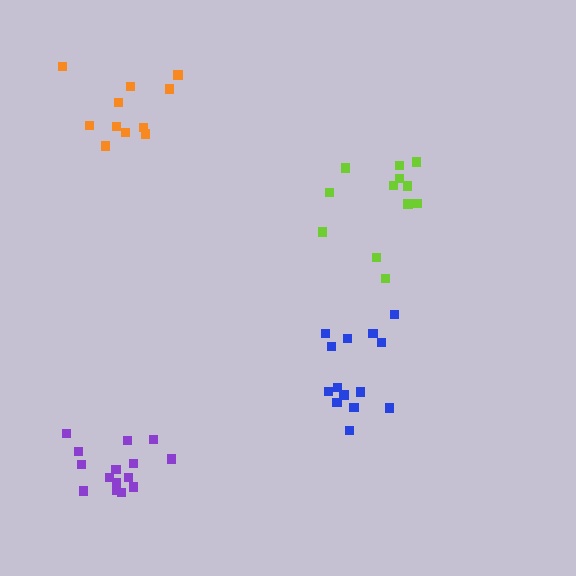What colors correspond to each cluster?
The clusters are colored: blue, purple, lime, orange.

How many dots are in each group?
Group 1: 14 dots, Group 2: 15 dots, Group 3: 12 dots, Group 4: 11 dots (52 total).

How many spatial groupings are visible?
There are 4 spatial groupings.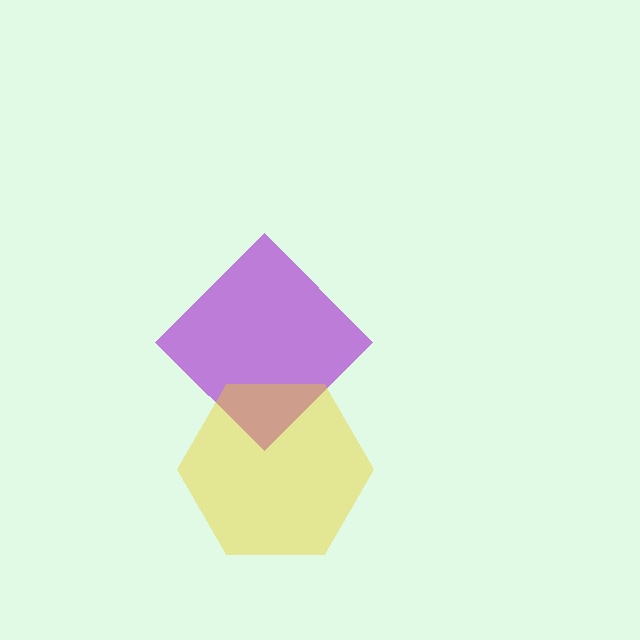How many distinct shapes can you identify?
There are 2 distinct shapes: a purple diamond, a yellow hexagon.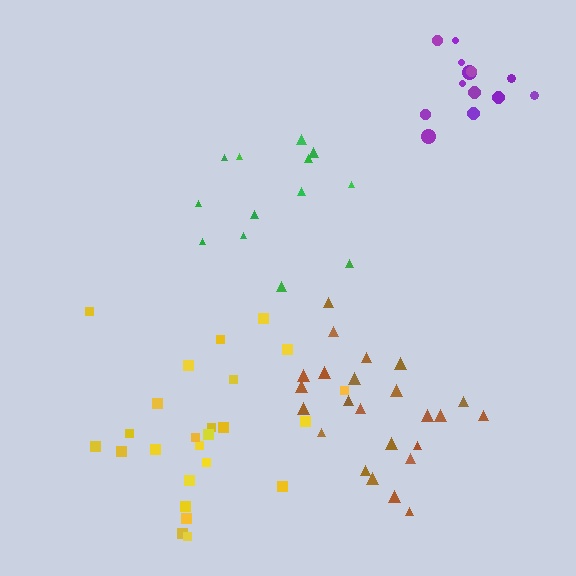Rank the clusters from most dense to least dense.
brown, purple, yellow, green.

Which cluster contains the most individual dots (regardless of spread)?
Yellow (25).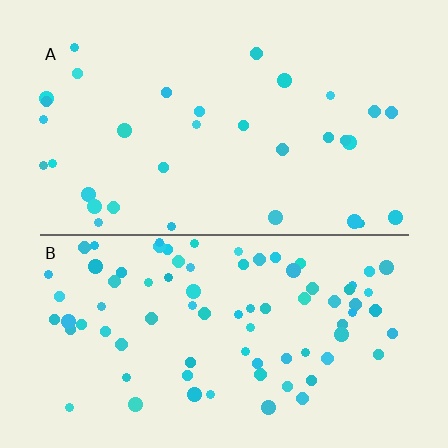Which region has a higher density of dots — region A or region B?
B (the bottom).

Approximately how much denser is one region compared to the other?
Approximately 2.5× — region B over region A.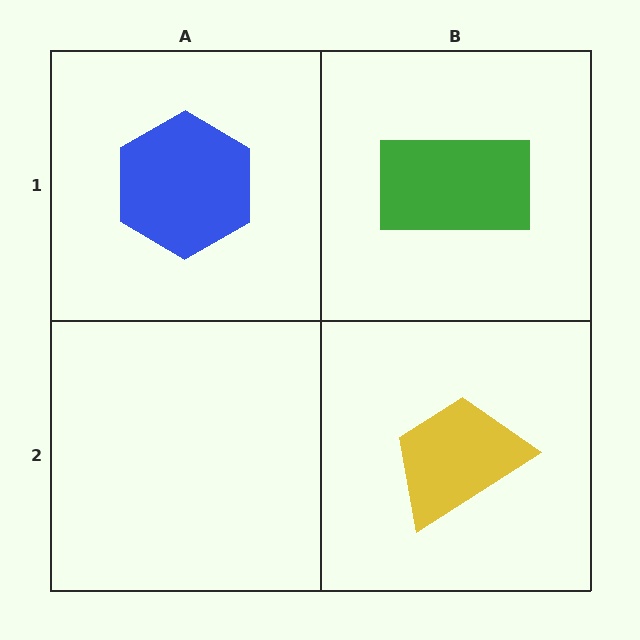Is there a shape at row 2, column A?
No, that cell is empty.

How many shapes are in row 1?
2 shapes.